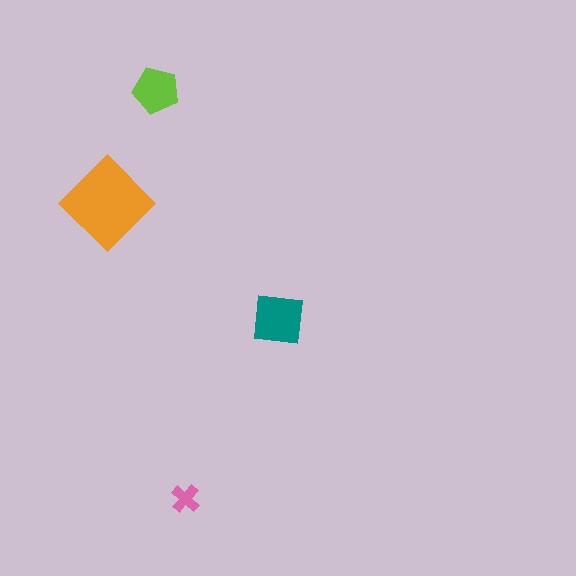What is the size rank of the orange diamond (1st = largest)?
1st.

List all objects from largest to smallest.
The orange diamond, the teal square, the lime pentagon, the pink cross.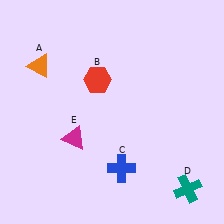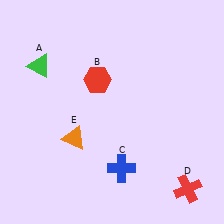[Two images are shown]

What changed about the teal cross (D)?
In Image 1, D is teal. In Image 2, it changed to red.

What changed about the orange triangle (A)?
In Image 1, A is orange. In Image 2, it changed to green.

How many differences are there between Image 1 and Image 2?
There are 3 differences between the two images.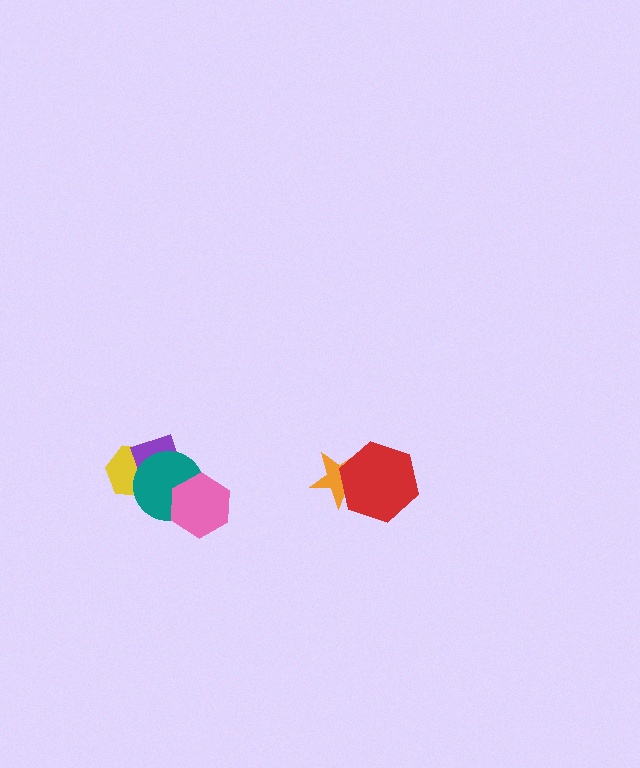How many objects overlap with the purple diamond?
2 objects overlap with the purple diamond.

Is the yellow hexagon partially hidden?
Yes, it is partially covered by another shape.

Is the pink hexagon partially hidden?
No, no other shape covers it.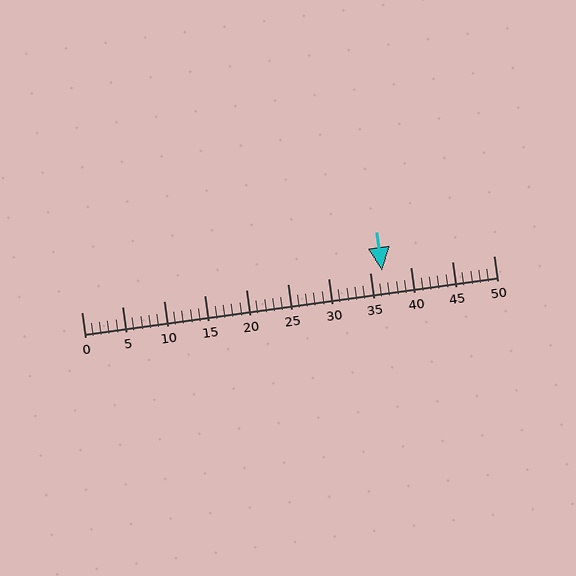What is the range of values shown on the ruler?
The ruler shows values from 0 to 50.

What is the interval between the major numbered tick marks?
The major tick marks are spaced 5 units apart.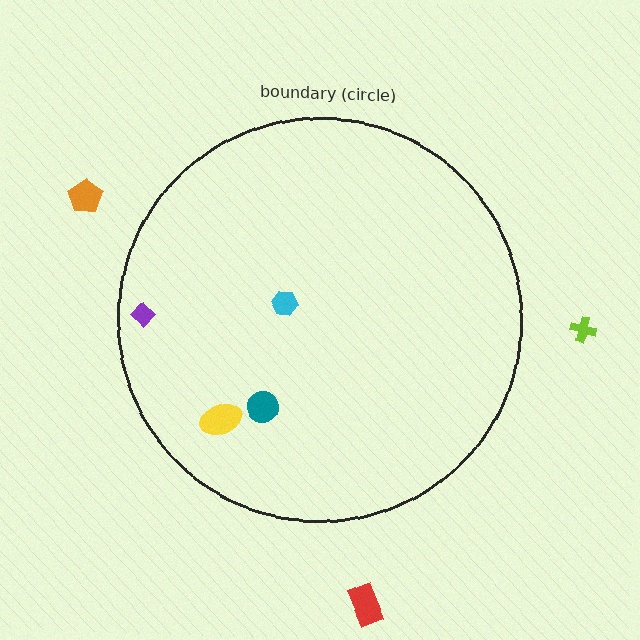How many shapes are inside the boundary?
4 inside, 3 outside.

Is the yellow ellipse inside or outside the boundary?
Inside.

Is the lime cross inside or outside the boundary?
Outside.